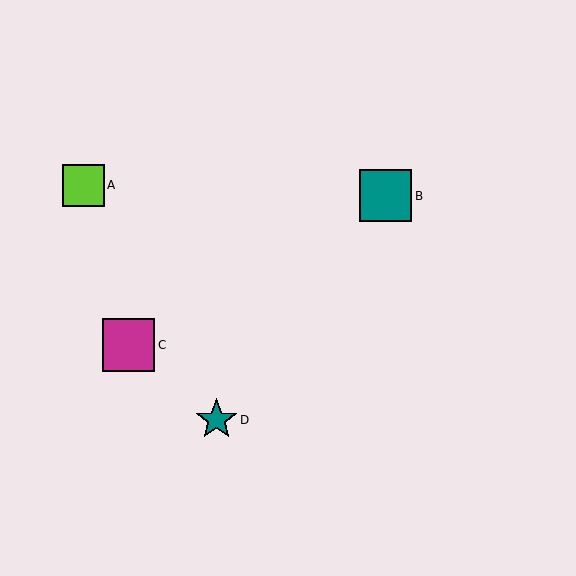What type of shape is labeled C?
Shape C is a magenta square.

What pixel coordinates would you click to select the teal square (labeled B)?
Click at (386, 196) to select the teal square B.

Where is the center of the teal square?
The center of the teal square is at (386, 196).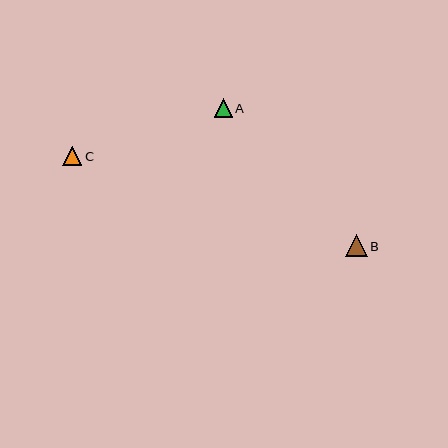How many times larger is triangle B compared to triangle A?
Triangle B is approximately 1.2 times the size of triangle A.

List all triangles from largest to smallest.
From largest to smallest: B, C, A.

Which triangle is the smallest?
Triangle A is the smallest with a size of approximately 18 pixels.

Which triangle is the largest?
Triangle B is the largest with a size of approximately 22 pixels.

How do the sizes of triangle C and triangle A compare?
Triangle C and triangle A are approximately the same size.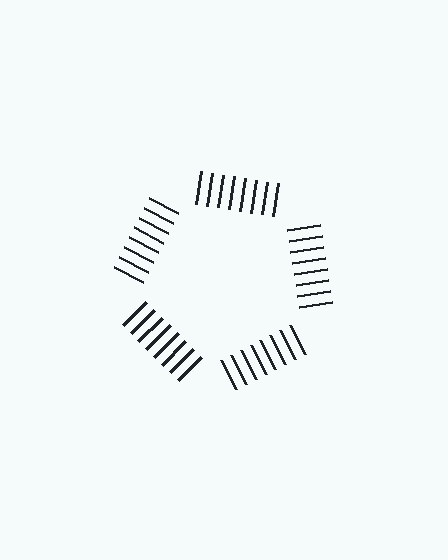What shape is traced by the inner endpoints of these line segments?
An illusory pentagon — the line segments terminate on its edges but no continuous stroke is drawn.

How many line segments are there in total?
40 — 8 along each of the 5 edges.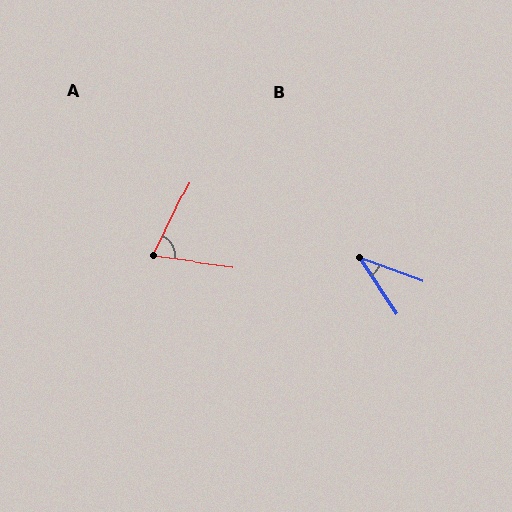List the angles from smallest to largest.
B (36°), A (71°).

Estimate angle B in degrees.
Approximately 36 degrees.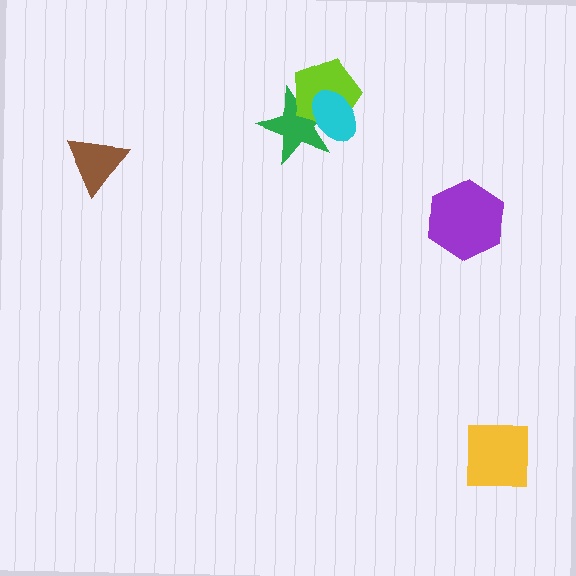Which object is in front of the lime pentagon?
The cyan ellipse is in front of the lime pentagon.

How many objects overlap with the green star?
2 objects overlap with the green star.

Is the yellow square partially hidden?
No, no other shape covers it.